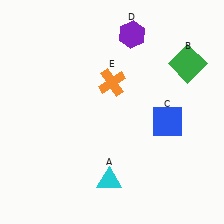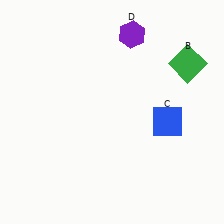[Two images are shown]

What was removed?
The cyan triangle (A), the orange cross (E) were removed in Image 2.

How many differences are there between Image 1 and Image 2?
There are 2 differences between the two images.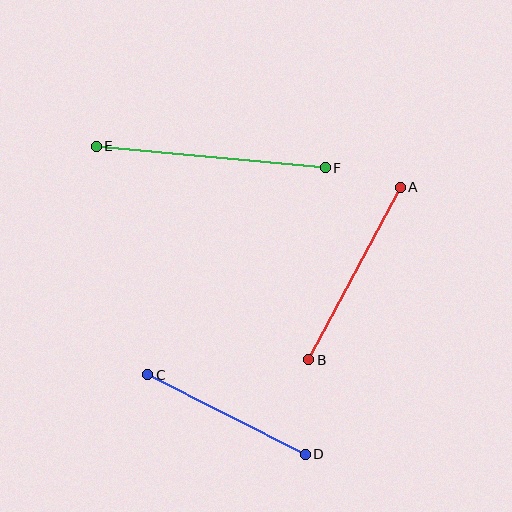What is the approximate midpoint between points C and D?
The midpoint is at approximately (227, 415) pixels.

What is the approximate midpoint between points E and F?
The midpoint is at approximately (211, 157) pixels.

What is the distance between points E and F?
The distance is approximately 230 pixels.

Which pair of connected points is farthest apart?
Points E and F are farthest apart.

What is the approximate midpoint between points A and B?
The midpoint is at approximately (354, 274) pixels.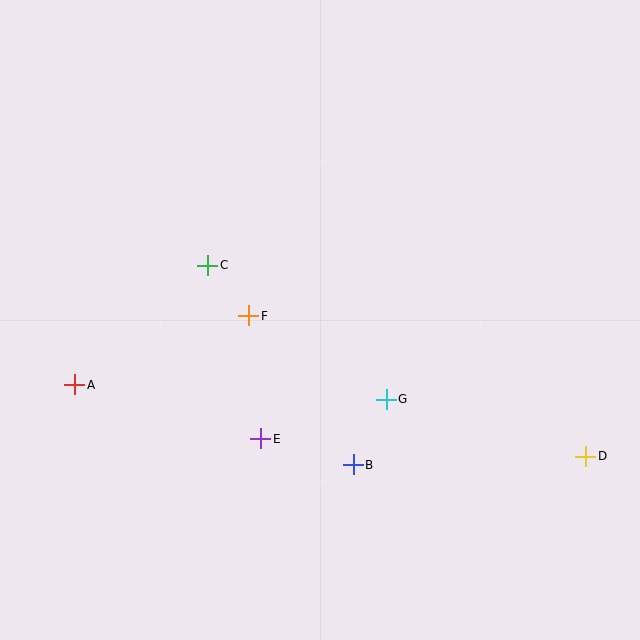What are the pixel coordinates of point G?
Point G is at (386, 399).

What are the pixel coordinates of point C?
Point C is at (207, 265).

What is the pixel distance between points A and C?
The distance between A and C is 178 pixels.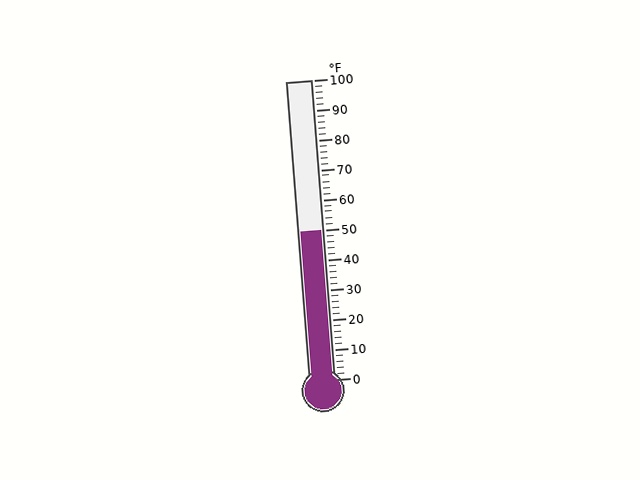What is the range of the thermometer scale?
The thermometer scale ranges from 0°F to 100°F.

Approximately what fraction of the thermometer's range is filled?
The thermometer is filled to approximately 50% of its range.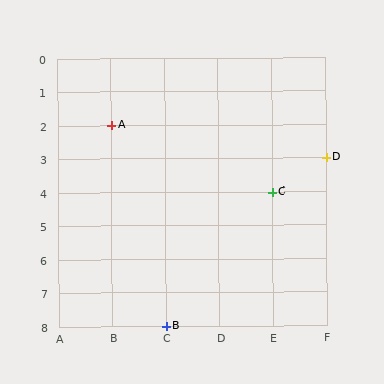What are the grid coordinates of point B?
Point B is at grid coordinates (C, 8).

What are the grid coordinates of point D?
Point D is at grid coordinates (F, 3).